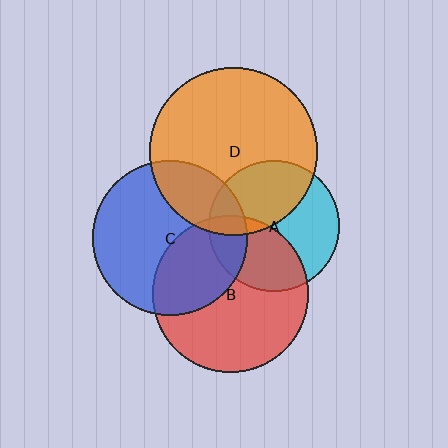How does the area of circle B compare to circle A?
Approximately 1.4 times.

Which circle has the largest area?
Circle D (orange).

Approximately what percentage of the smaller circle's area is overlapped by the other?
Approximately 35%.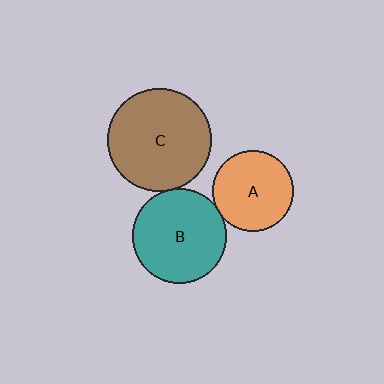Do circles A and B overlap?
Yes.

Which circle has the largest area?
Circle C (brown).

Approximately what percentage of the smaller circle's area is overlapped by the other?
Approximately 5%.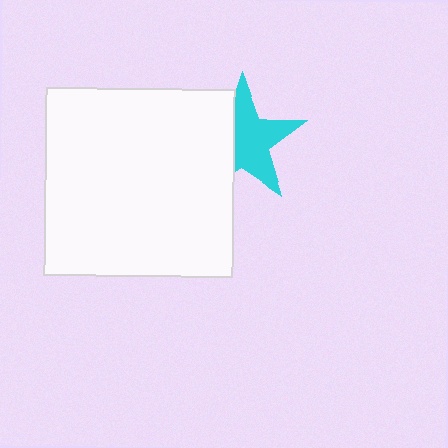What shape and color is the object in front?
The object in front is a white square.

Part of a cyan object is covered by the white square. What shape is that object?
It is a star.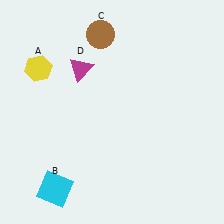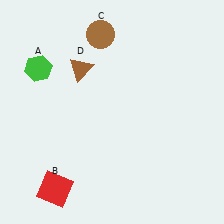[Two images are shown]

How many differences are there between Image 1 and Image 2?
There are 3 differences between the two images.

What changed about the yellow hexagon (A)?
In Image 1, A is yellow. In Image 2, it changed to green.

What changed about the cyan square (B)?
In Image 1, B is cyan. In Image 2, it changed to red.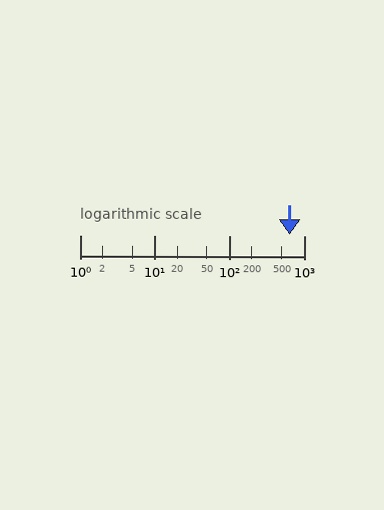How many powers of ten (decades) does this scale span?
The scale spans 3 decades, from 1 to 1000.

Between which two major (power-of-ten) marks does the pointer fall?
The pointer is between 100 and 1000.